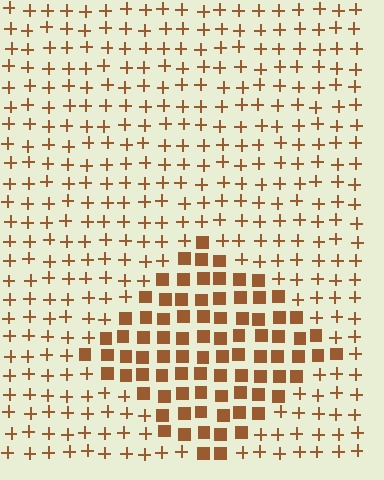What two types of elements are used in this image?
The image uses squares inside the diamond region and plus signs outside it.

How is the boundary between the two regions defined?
The boundary is defined by a change in element shape: squares inside vs. plus signs outside. All elements share the same color and spacing.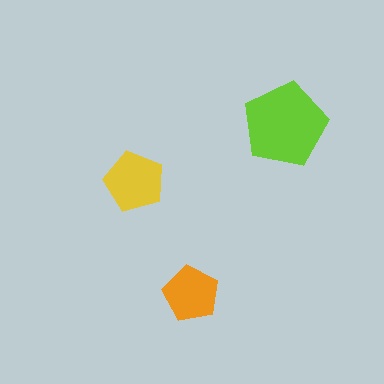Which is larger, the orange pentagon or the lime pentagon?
The lime one.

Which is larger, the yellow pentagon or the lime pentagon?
The lime one.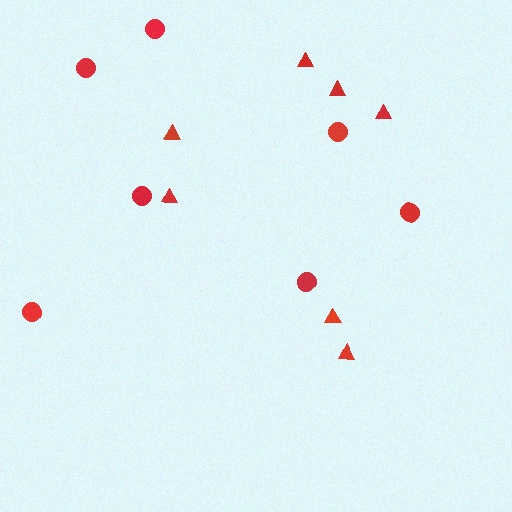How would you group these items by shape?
There are 2 groups: one group of triangles (7) and one group of circles (7).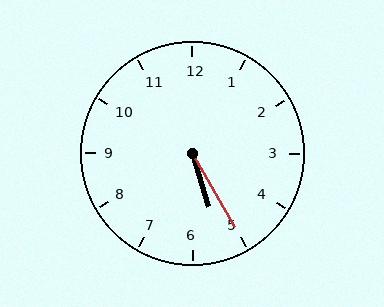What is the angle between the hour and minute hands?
Approximately 12 degrees.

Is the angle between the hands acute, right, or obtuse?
It is acute.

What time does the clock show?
5:25.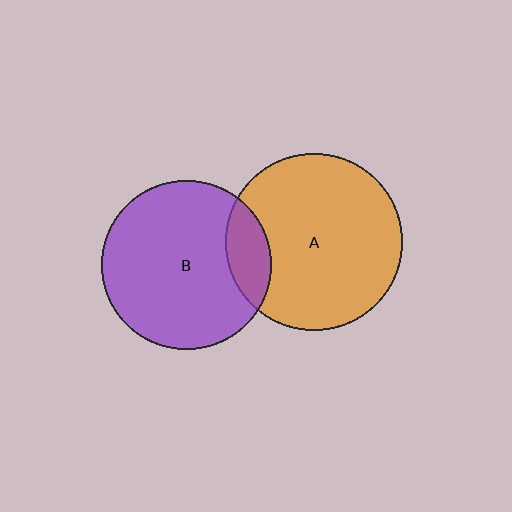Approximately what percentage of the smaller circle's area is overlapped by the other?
Approximately 15%.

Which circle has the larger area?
Circle A (orange).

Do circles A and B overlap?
Yes.